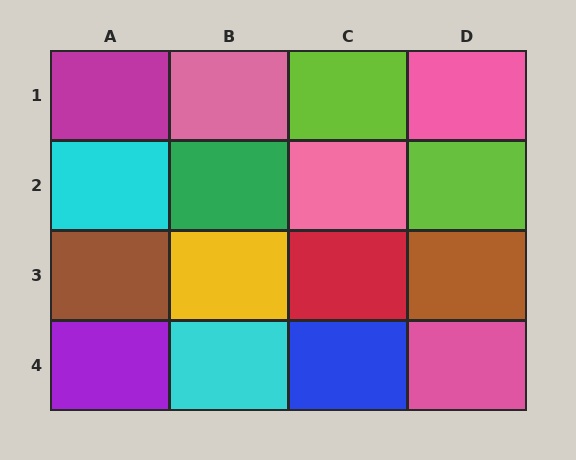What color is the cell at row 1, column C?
Lime.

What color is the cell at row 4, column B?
Cyan.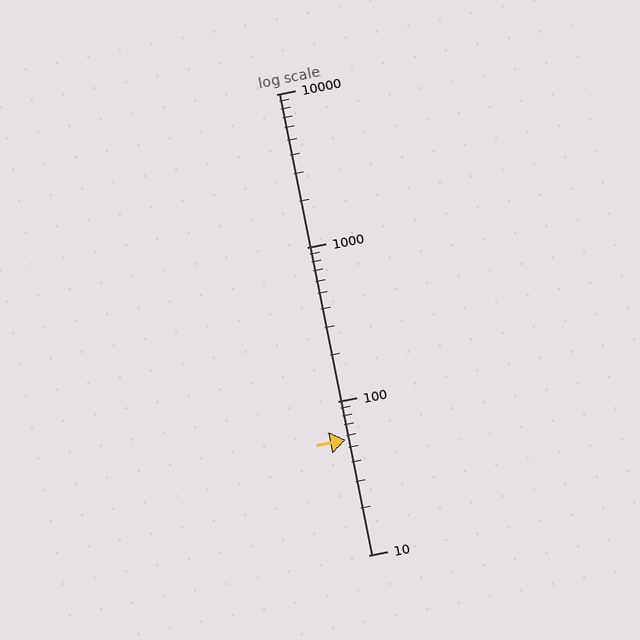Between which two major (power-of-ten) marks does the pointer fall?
The pointer is between 10 and 100.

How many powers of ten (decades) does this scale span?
The scale spans 3 decades, from 10 to 10000.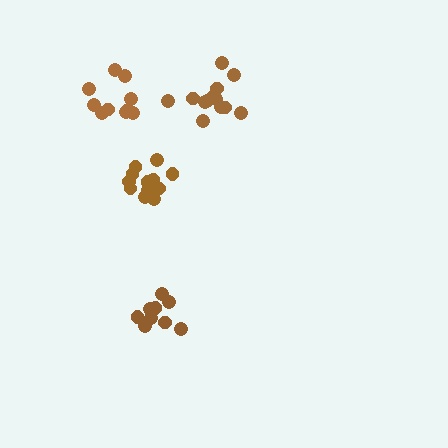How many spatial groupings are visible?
There are 4 spatial groupings.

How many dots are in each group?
Group 1: 10 dots, Group 2: 13 dots, Group 3: 10 dots, Group 4: 13 dots (46 total).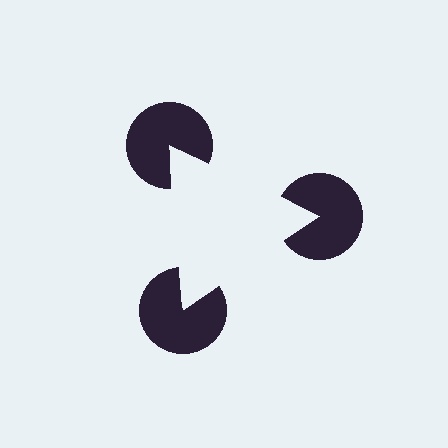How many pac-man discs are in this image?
There are 3 — one at each vertex of the illusory triangle.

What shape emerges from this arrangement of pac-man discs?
An illusory triangle — its edges are inferred from the aligned wedge cuts in the pac-man discs, not physically drawn.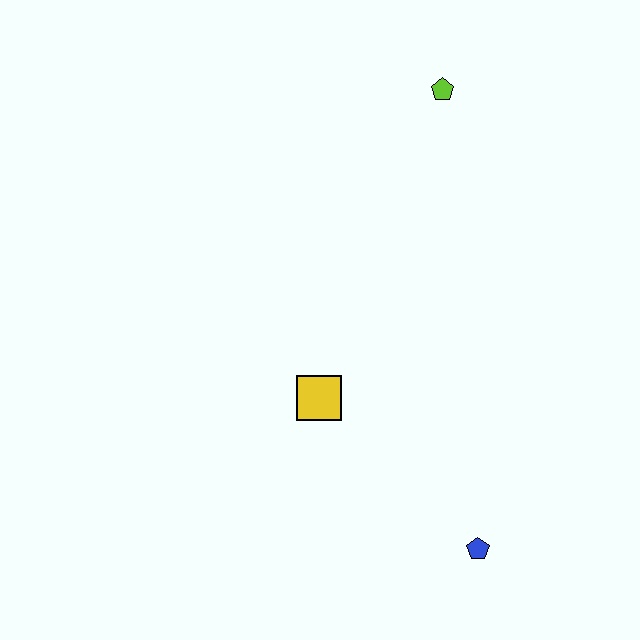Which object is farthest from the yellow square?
The lime pentagon is farthest from the yellow square.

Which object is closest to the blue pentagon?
The yellow square is closest to the blue pentagon.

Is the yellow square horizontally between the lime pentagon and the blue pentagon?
No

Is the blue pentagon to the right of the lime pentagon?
Yes